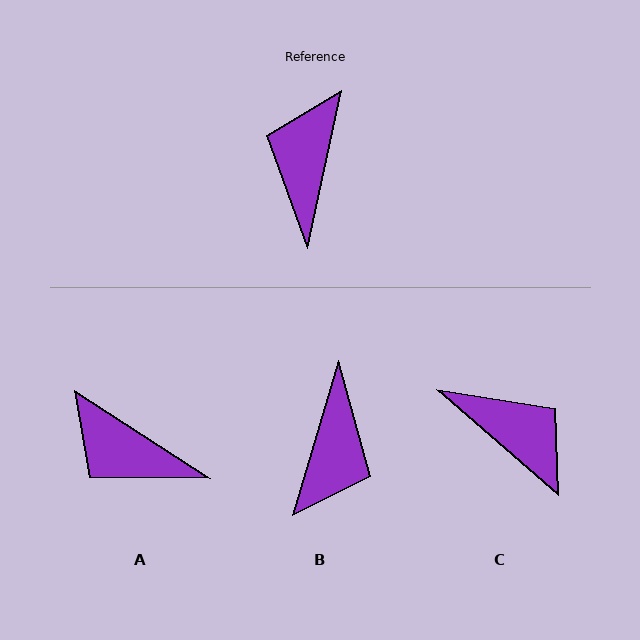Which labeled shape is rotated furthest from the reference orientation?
B, about 176 degrees away.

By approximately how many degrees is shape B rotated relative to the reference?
Approximately 176 degrees counter-clockwise.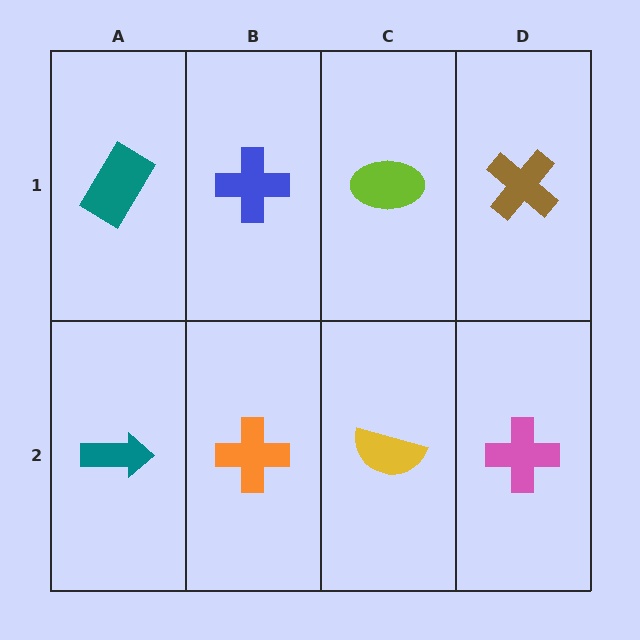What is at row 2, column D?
A pink cross.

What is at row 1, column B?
A blue cross.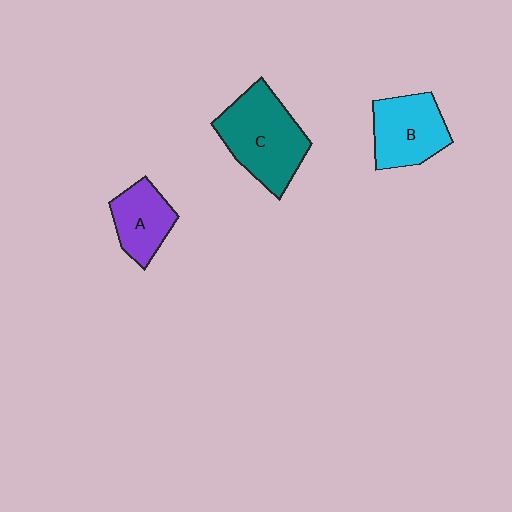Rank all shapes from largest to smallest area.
From largest to smallest: C (teal), B (cyan), A (purple).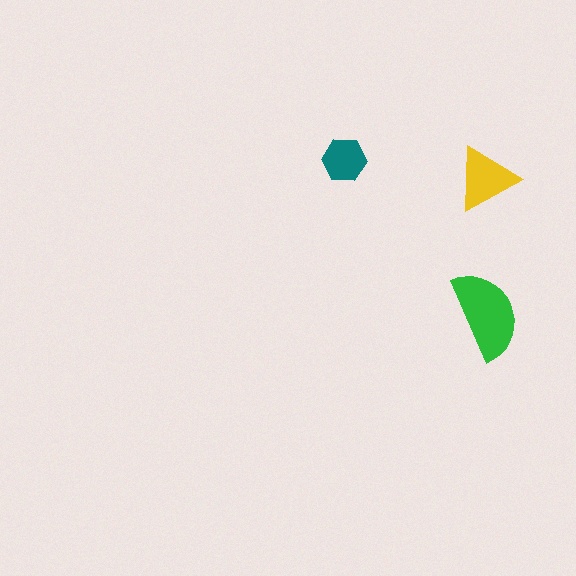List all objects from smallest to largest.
The teal hexagon, the yellow triangle, the green semicircle.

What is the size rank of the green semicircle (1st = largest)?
1st.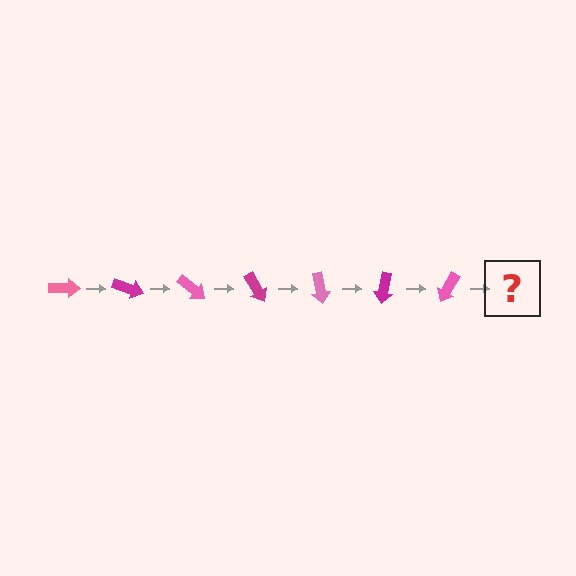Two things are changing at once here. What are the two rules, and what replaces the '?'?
The two rules are that it rotates 20 degrees each step and the color cycles through pink and magenta. The '?' should be a magenta arrow, rotated 140 degrees from the start.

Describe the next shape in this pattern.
It should be a magenta arrow, rotated 140 degrees from the start.